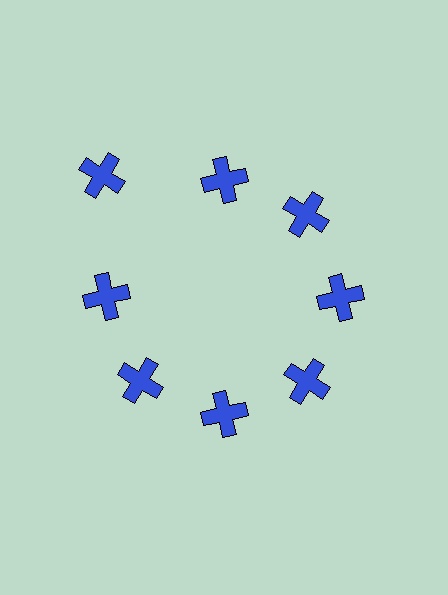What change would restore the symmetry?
The symmetry would be restored by moving it inward, back onto the ring so that all 8 crosses sit at equal angles and equal distance from the center.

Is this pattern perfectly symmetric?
No. The 8 blue crosses are arranged in a ring, but one element near the 10 o'clock position is pushed outward from the center, breaking the 8-fold rotational symmetry.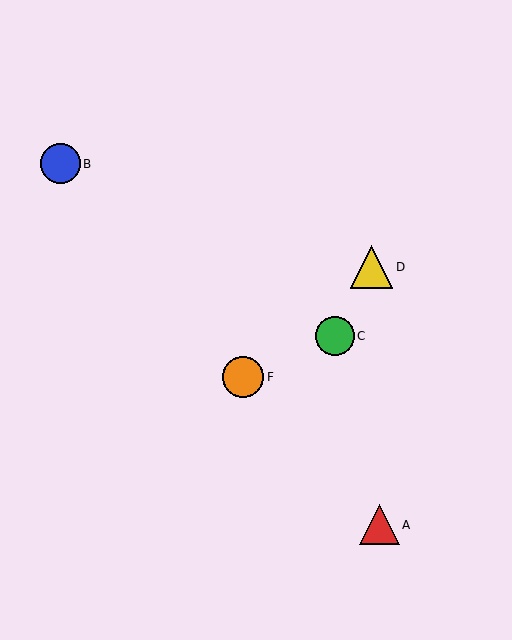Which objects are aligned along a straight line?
Objects C, E, F are aligned along a straight line.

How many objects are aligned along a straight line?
3 objects (C, E, F) are aligned along a straight line.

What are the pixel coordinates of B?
Object B is at (60, 164).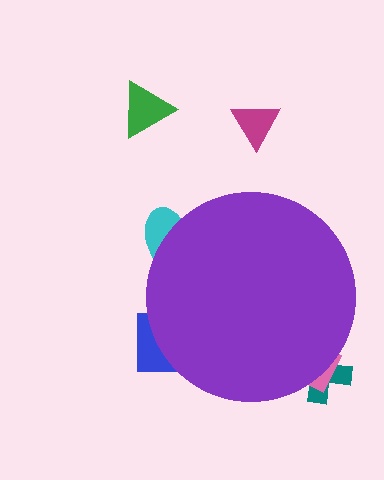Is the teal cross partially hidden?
Yes, the teal cross is partially hidden behind the purple circle.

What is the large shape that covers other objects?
A purple circle.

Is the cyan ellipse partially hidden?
Yes, the cyan ellipse is partially hidden behind the purple circle.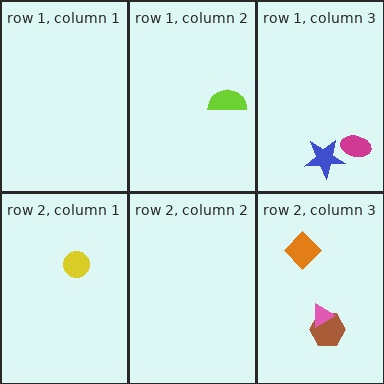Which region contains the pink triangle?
The row 2, column 3 region.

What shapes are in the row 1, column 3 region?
The magenta ellipse, the blue star.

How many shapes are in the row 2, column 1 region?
1.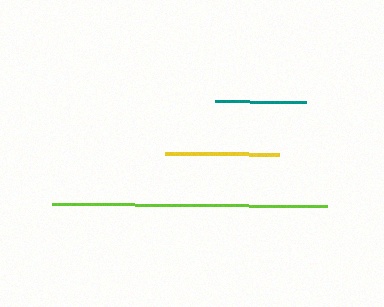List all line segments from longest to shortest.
From longest to shortest: lime, yellow, teal.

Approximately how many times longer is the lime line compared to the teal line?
The lime line is approximately 3.0 times the length of the teal line.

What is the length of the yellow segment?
The yellow segment is approximately 114 pixels long.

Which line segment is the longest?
The lime line is the longest at approximately 275 pixels.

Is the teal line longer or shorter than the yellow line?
The yellow line is longer than the teal line.